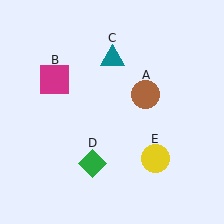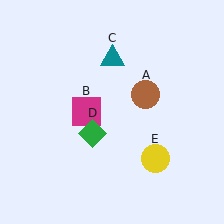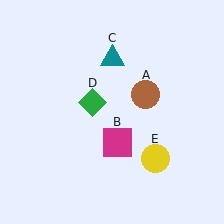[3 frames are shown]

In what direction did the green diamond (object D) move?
The green diamond (object D) moved up.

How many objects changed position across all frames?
2 objects changed position: magenta square (object B), green diamond (object D).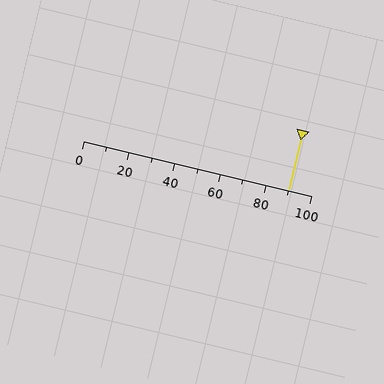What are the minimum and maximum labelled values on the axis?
The axis runs from 0 to 100.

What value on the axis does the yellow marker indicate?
The marker indicates approximately 90.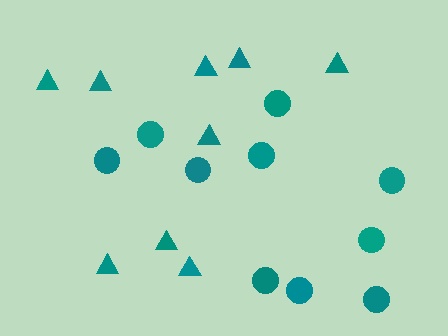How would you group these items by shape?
There are 2 groups: one group of triangles (9) and one group of circles (10).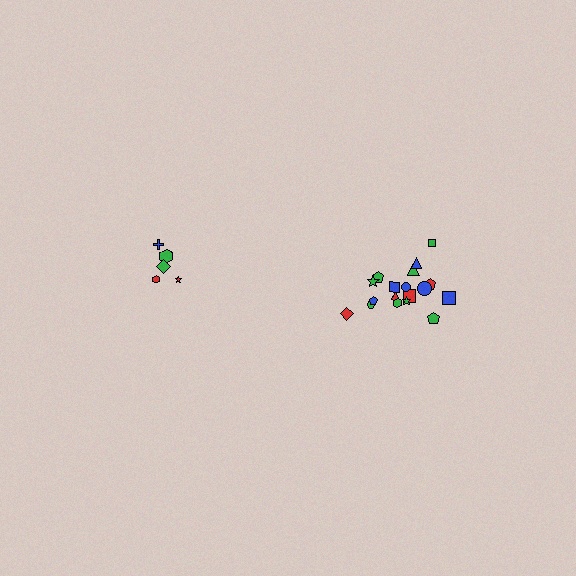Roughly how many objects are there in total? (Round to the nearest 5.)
Roughly 25 objects in total.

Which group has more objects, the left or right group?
The right group.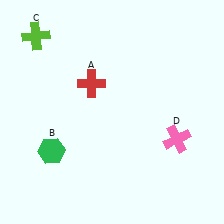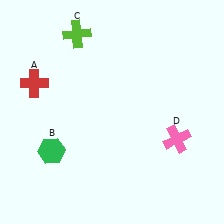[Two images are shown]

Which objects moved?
The objects that moved are: the red cross (A), the lime cross (C).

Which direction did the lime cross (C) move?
The lime cross (C) moved right.